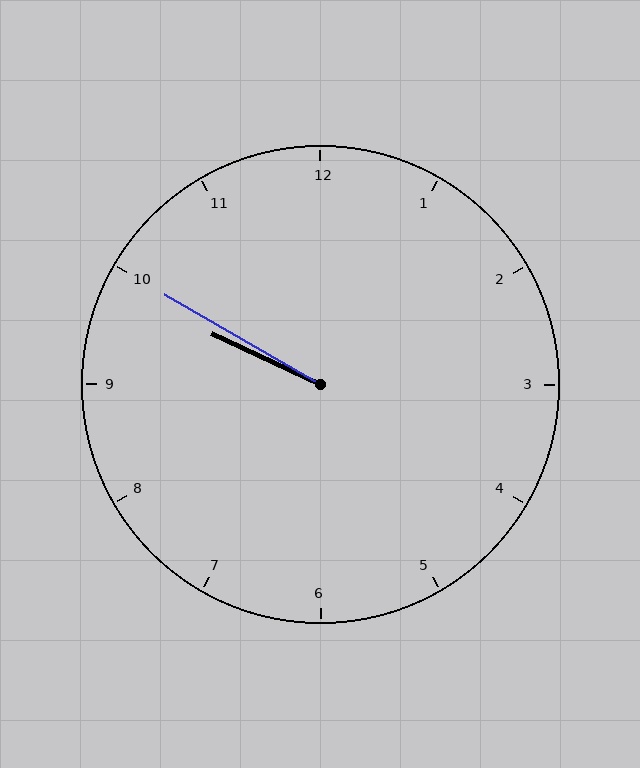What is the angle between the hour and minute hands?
Approximately 5 degrees.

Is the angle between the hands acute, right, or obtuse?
It is acute.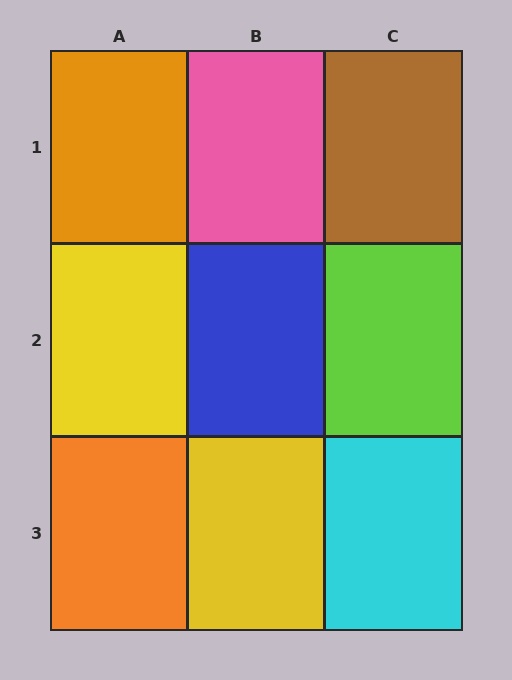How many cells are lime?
1 cell is lime.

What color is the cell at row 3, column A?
Orange.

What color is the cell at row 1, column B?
Pink.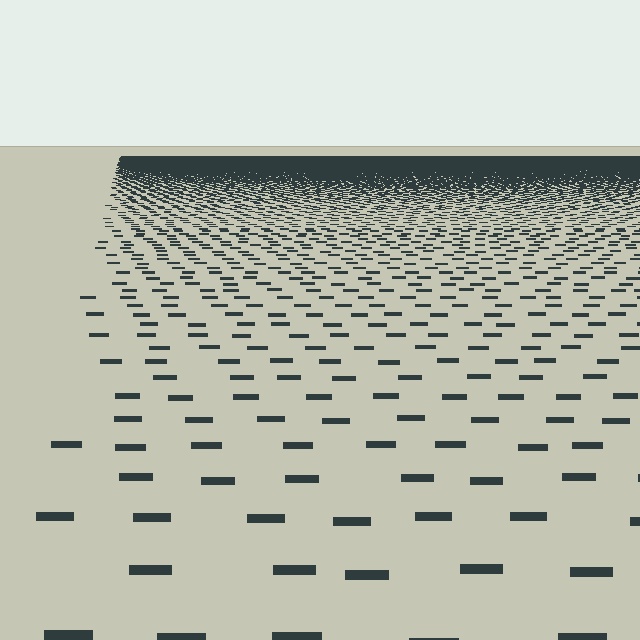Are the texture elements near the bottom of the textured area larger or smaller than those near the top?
Larger. Near the bottom, elements are closer to the viewer and appear at a bigger on-screen size.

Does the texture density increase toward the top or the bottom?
Density increases toward the top.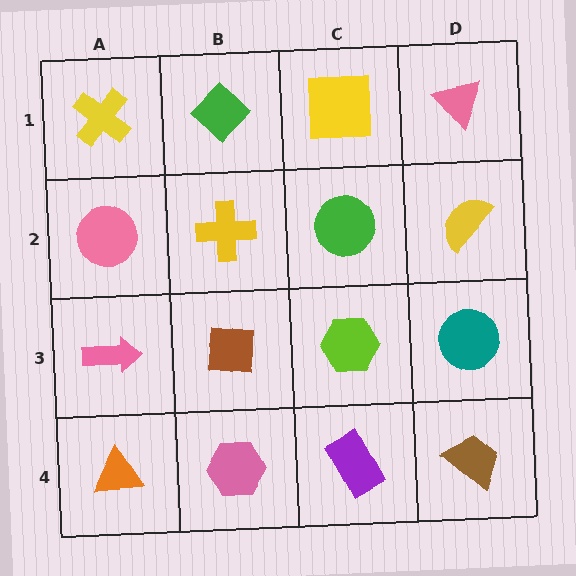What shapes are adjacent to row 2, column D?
A pink triangle (row 1, column D), a teal circle (row 3, column D), a green circle (row 2, column C).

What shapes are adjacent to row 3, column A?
A pink circle (row 2, column A), an orange triangle (row 4, column A), a brown square (row 3, column B).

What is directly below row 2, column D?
A teal circle.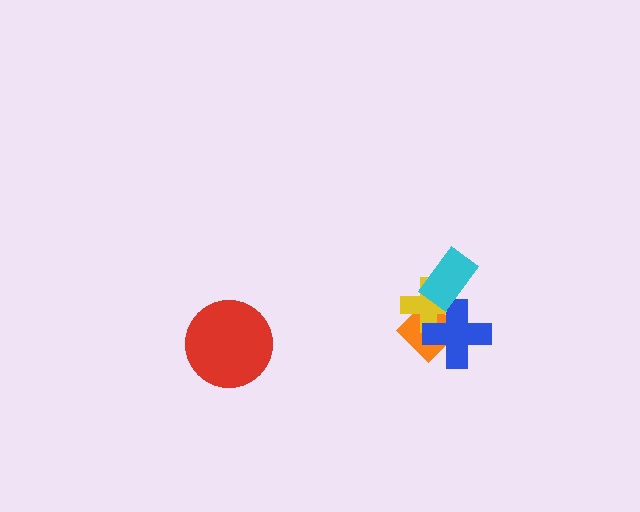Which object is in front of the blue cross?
The cyan rectangle is in front of the blue cross.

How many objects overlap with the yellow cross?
3 objects overlap with the yellow cross.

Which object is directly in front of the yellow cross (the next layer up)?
The blue cross is directly in front of the yellow cross.